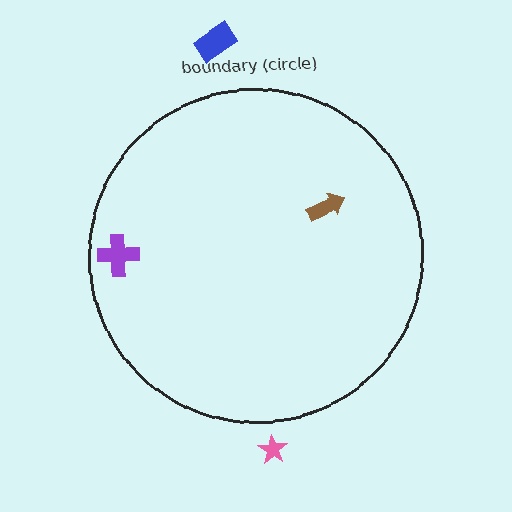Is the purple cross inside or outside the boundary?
Inside.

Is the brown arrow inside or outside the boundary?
Inside.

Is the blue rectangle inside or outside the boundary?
Outside.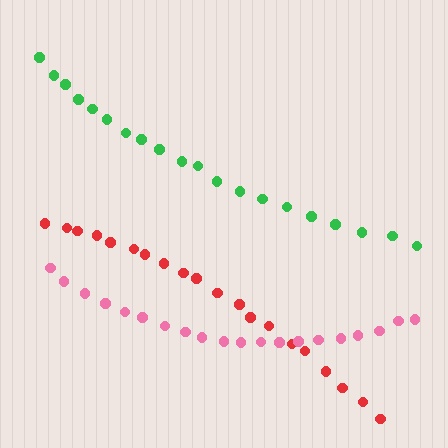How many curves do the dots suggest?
There are 3 distinct paths.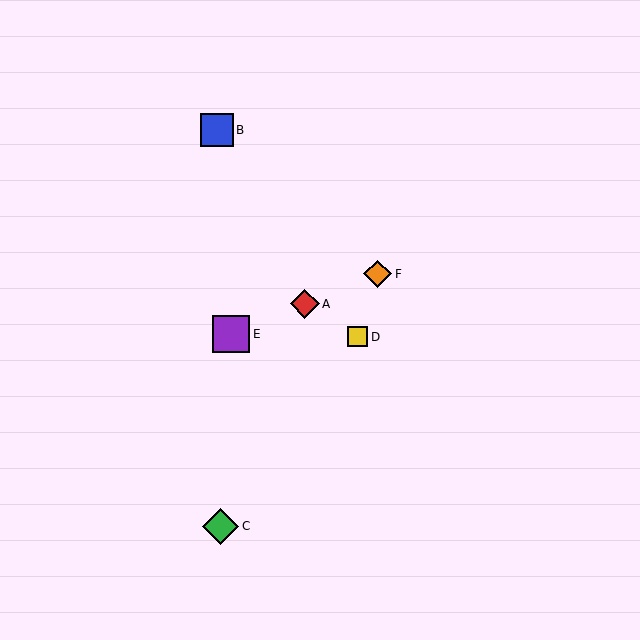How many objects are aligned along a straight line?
3 objects (A, E, F) are aligned along a straight line.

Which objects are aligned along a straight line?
Objects A, E, F are aligned along a straight line.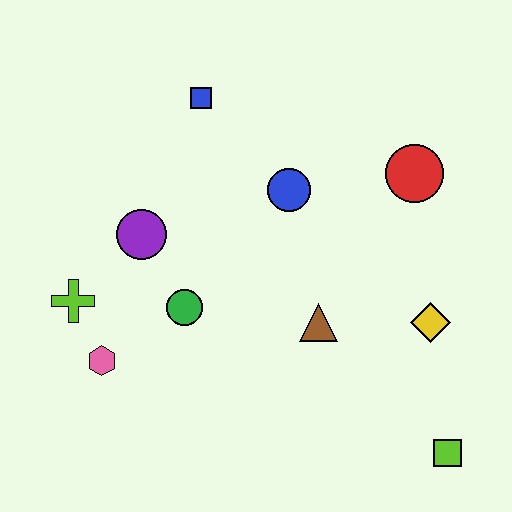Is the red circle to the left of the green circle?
No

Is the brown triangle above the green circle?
No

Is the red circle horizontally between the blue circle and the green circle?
No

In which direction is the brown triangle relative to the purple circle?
The brown triangle is to the right of the purple circle.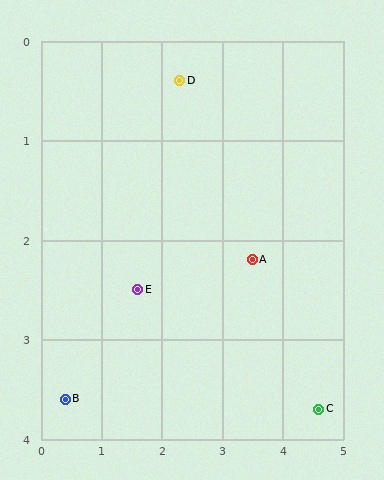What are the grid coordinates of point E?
Point E is at approximately (1.6, 2.5).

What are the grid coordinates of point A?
Point A is at approximately (3.5, 2.2).